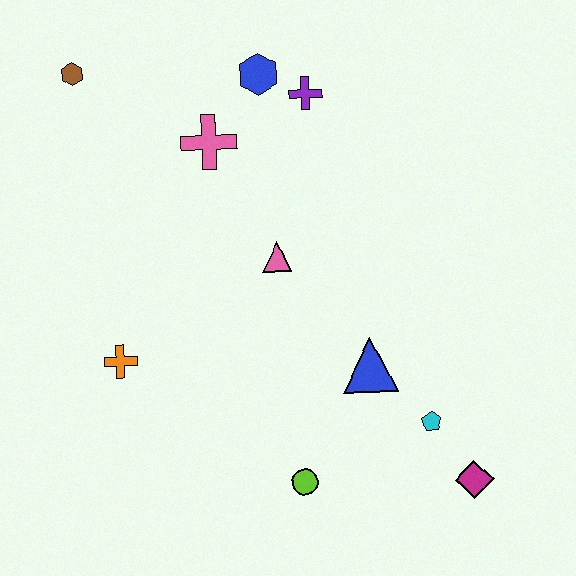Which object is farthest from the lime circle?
The brown hexagon is farthest from the lime circle.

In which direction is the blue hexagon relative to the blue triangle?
The blue hexagon is above the blue triangle.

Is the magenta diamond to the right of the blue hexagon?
Yes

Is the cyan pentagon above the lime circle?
Yes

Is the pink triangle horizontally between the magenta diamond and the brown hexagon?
Yes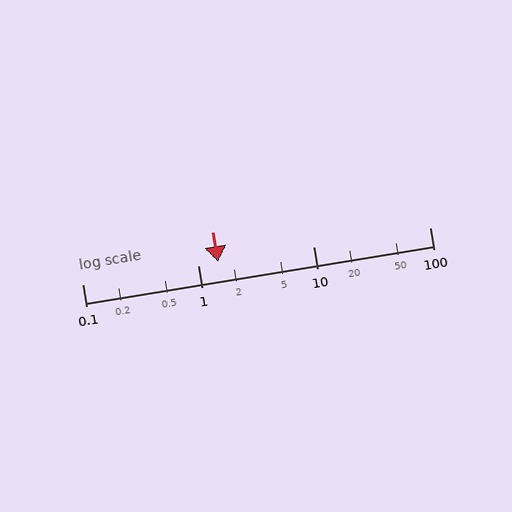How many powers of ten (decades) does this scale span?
The scale spans 3 decades, from 0.1 to 100.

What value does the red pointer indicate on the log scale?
The pointer indicates approximately 1.5.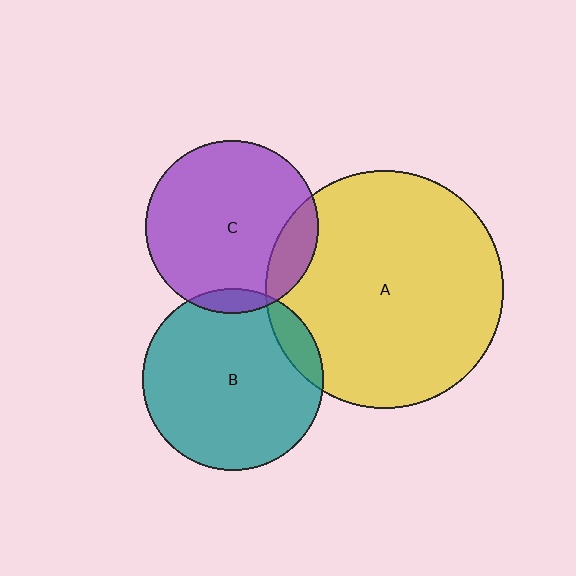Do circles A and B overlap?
Yes.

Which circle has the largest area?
Circle A (yellow).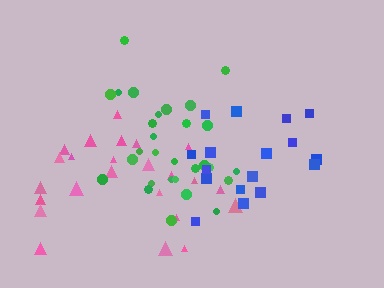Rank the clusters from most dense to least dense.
green, blue, pink.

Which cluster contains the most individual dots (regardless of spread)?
Green (29).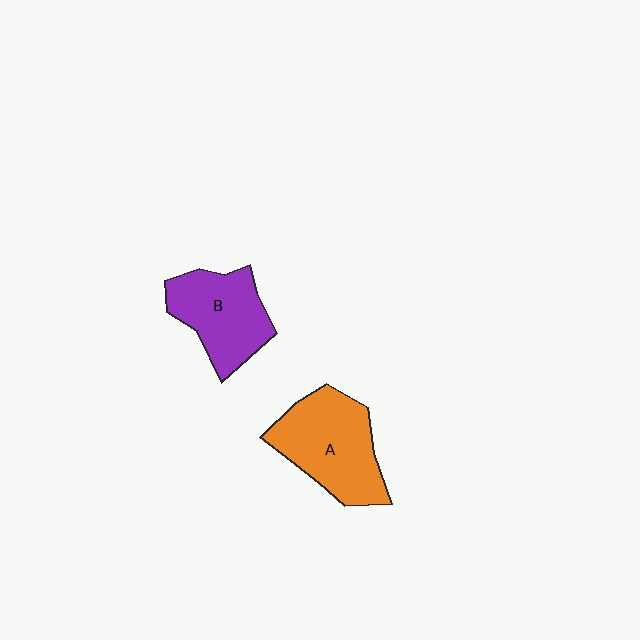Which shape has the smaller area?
Shape B (purple).